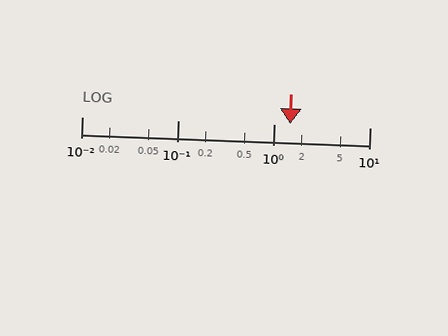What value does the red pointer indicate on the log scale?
The pointer indicates approximately 1.5.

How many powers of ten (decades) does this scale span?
The scale spans 3 decades, from 0.01 to 10.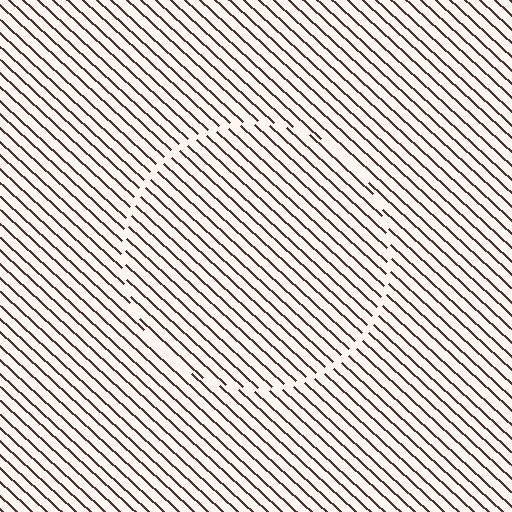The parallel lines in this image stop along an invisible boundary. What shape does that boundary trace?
An illusory circle. The interior of the shape contains the same grating, shifted by half a period — the contour is defined by the phase discontinuity where line-ends from the inner and outer gratings abut.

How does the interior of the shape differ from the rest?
The interior of the shape contains the same grating, shifted by half a period — the contour is defined by the phase discontinuity where line-ends from the inner and outer gratings abut.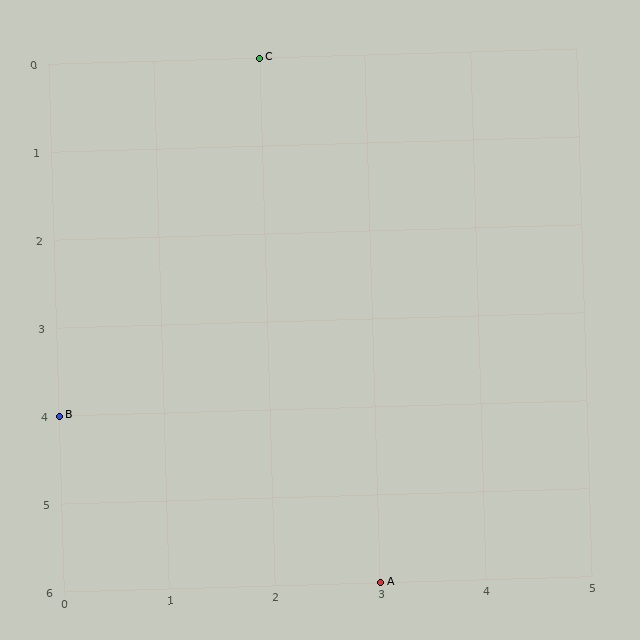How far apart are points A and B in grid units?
Points A and B are 3 columns and 2 rows apart (about 3.6 grid units diagonally).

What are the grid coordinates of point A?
Point A is at grid coordinates (3, 6).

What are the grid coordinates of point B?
Point B is at grid coordinates (0, 4).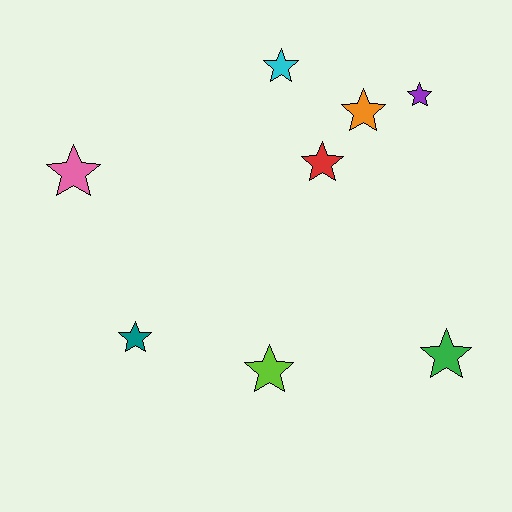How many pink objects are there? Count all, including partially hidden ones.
There is 1 pink object.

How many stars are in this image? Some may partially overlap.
There are 8 stars.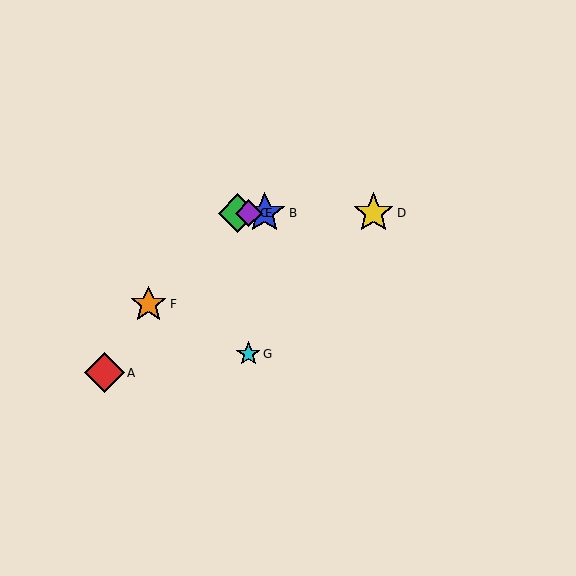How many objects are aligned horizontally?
4 objects (B, C, D, E) are aligned horizontally.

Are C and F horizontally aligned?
No, C is at y≈213 and F is at y≈304.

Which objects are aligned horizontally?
Objects B, C, D, E are aligned horizontally.